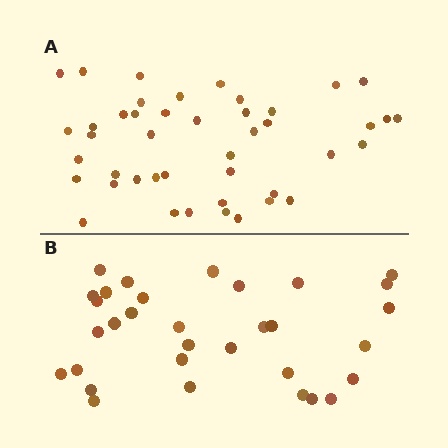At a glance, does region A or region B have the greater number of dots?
Region A (the top region) has more dots.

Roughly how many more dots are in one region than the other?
Region A has roughly 12 or so more dots than region B.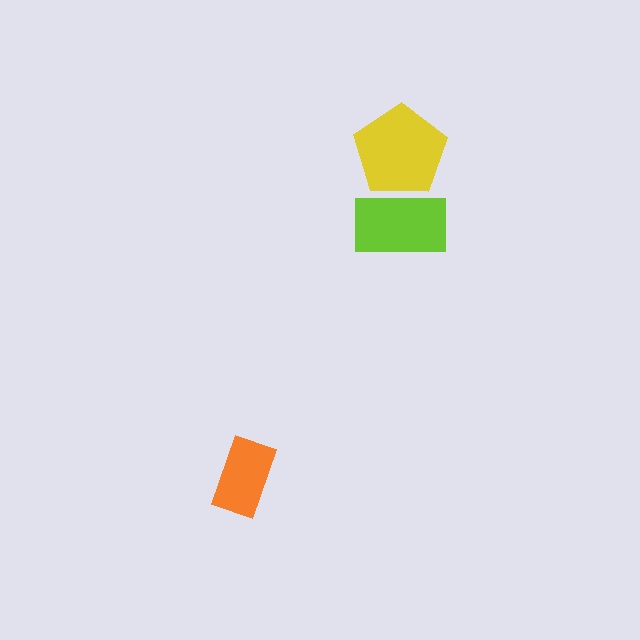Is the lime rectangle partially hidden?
No, no other shape covers it.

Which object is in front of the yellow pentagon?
The lime rectangle is in front of the yellow pentagon.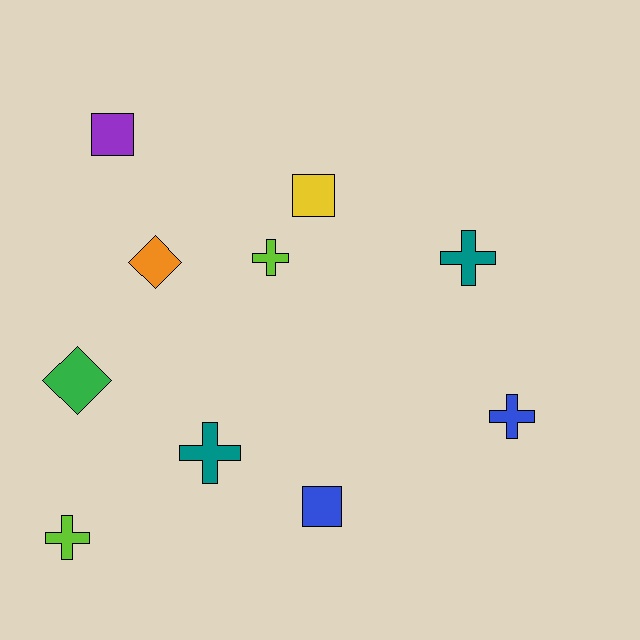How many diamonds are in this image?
There are 2 diamonds.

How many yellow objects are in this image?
There is 1 yellow object.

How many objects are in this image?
There are 10 objects.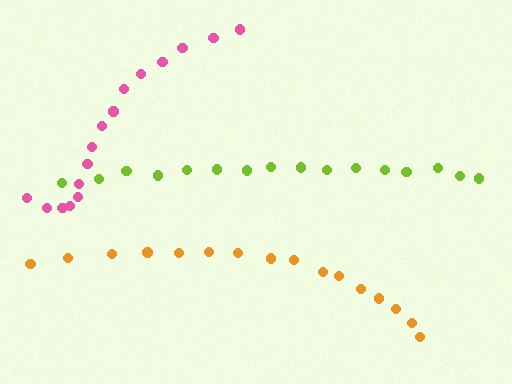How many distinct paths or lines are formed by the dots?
There are 3 distinct paths.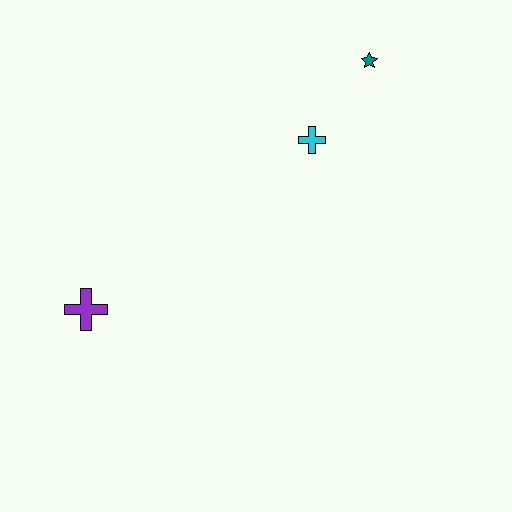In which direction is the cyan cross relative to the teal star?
The cyan cross is below the teal star.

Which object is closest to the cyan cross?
The teal star is closest to the cyan cross.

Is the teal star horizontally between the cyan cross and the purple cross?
No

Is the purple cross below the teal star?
Yes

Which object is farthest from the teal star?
The purple cross is farthest from the teal star.